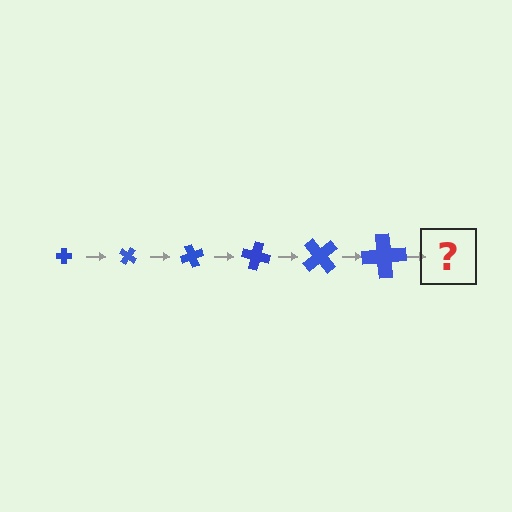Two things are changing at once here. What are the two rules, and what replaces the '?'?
The two rules are that the cross grows larger each step and it rotates 35 degrees each step. The '?' should be a cross, larger than the previous one and rotated 210 degrees from the start.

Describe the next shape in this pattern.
It should be a cross, larger than the previous one and rotated 210 degrees from the start.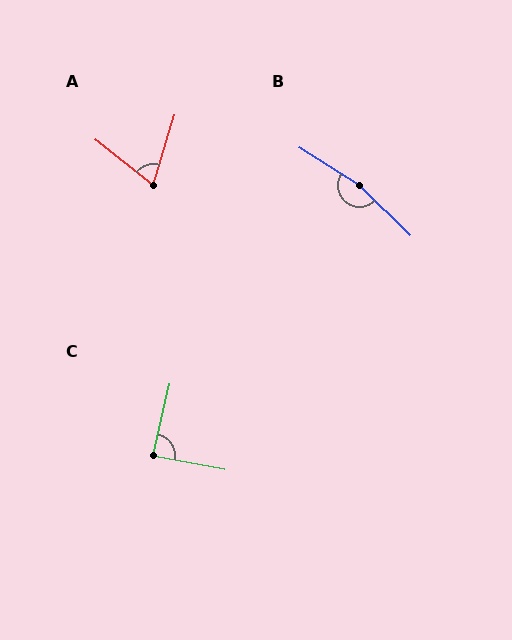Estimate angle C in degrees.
Approximately 88 degrees.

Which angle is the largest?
B, at approximately 168 degrees.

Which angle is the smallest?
A, at approximately 68 degrees.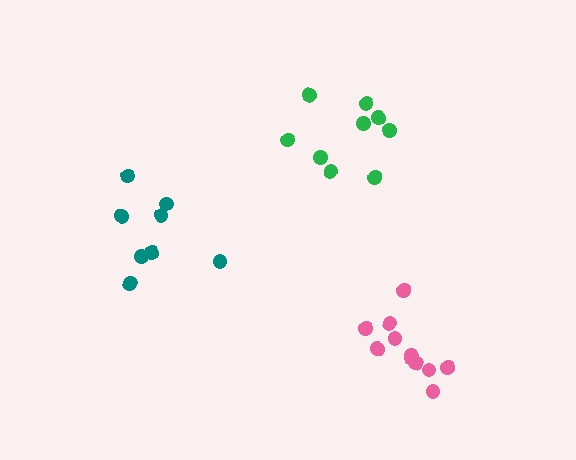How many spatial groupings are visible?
There are 3 spatial groupings.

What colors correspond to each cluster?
The clusters are colored: teal, green, pink.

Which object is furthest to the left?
The teal cluster is leftmost.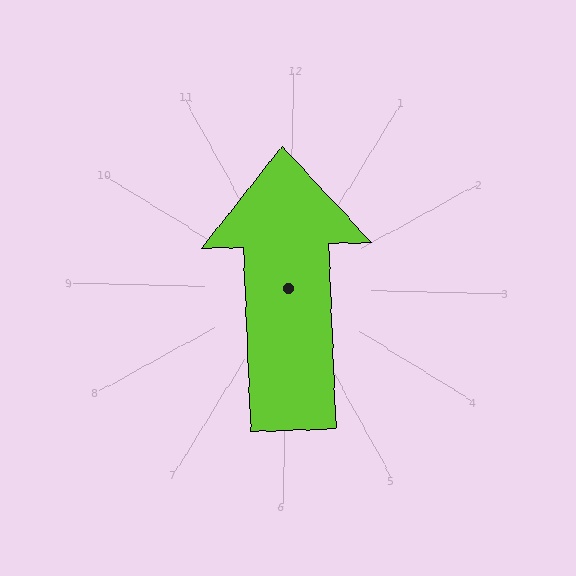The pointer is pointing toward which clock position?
Roughly 12 o'clock.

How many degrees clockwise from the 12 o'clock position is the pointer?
Approximately 356 degrees.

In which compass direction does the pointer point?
North.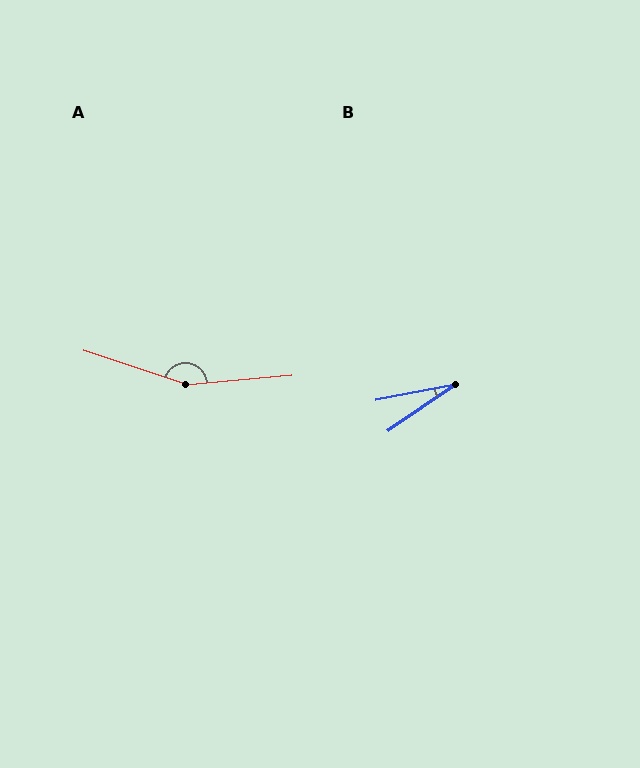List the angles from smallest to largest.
B (24°), A (156°).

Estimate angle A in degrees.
Approximately 156 degrees.